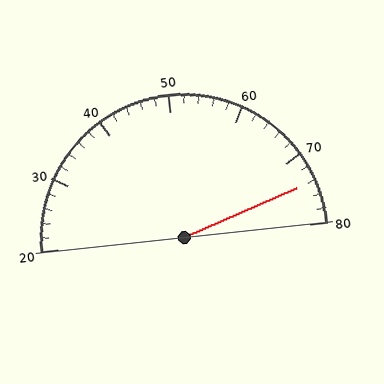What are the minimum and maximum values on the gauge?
The gauge ranges from 20 to 80.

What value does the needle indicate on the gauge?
The needle indicates approximately 74.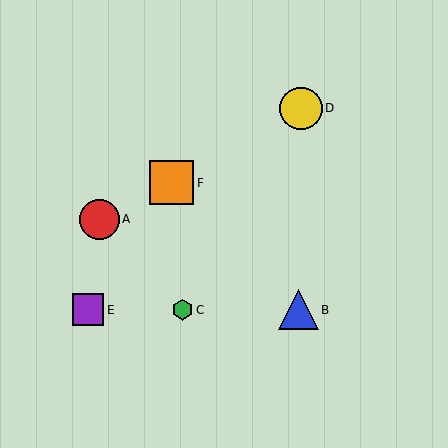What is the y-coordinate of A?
Object A is at y≈219.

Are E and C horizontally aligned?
Yes, both are at y≈310.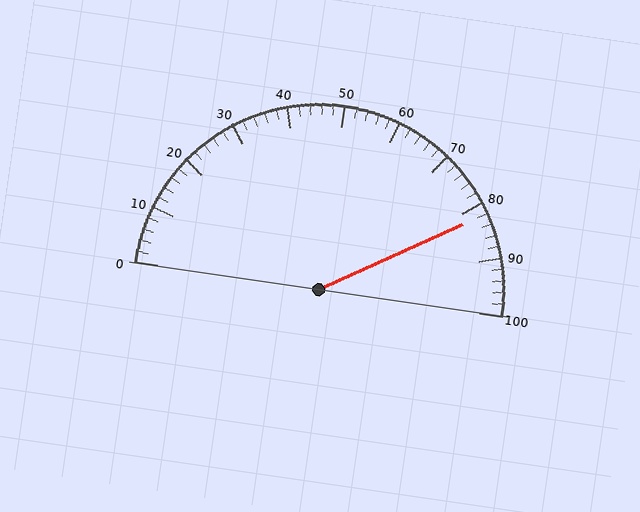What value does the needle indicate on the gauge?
The needle indicates approximately 82.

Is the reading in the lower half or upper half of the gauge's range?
The reading is in the upper half of the range (0 to 100).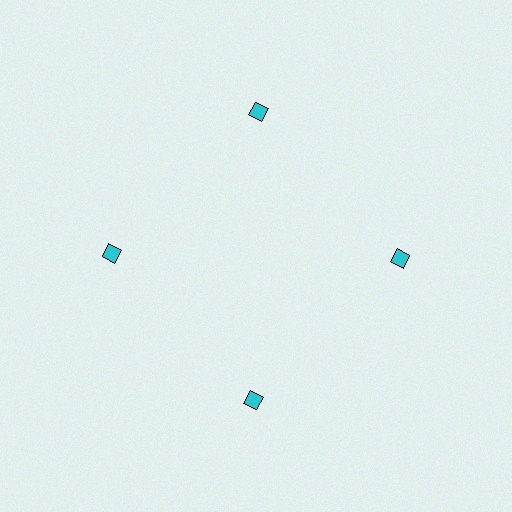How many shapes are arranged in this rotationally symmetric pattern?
There are 4 shapes, arranged in 4 groups of 1.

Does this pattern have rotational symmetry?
Yes, this pattern has 4-fold rotational symmetry. It looks the same after rotating 90 degrees around the center.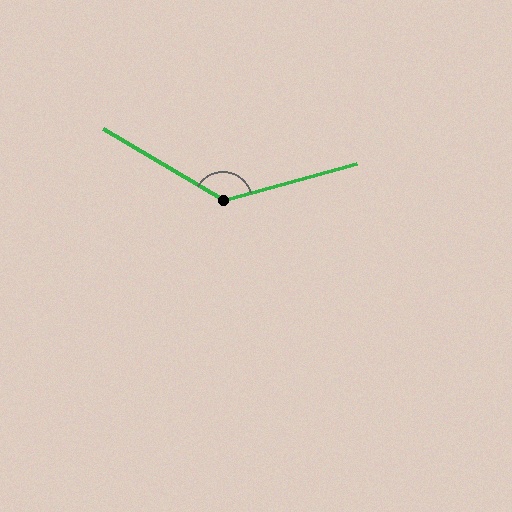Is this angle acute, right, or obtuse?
It is obtuse.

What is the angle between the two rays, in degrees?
Approximately 134 degrees.